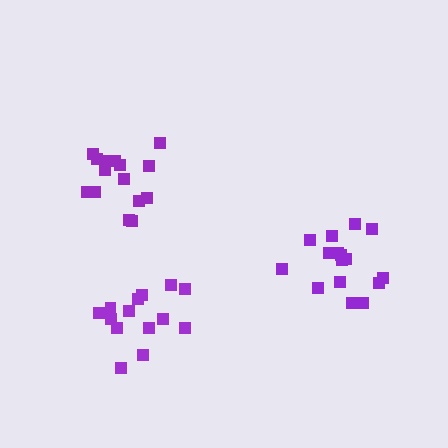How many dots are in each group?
Group 1: 15 dots, Group 2: 16 dots, Group 3: 14 dots (45 total).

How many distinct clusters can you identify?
There are 3 distinct clusters.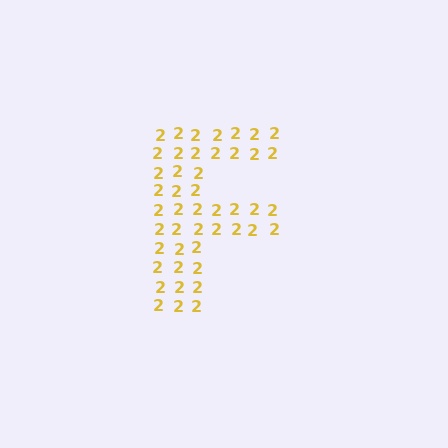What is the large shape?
The large shape is the letter F.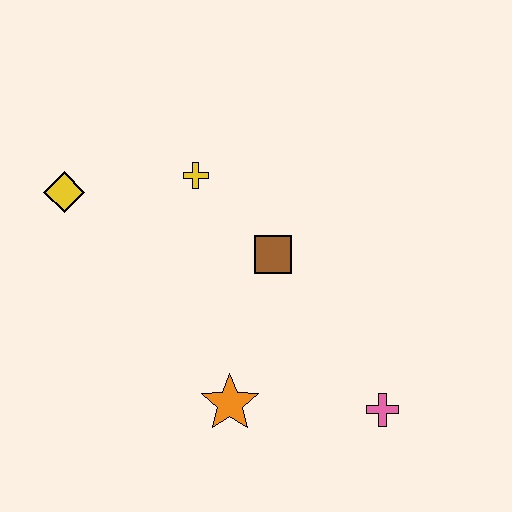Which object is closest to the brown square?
The yellow cross is closest to the brown square.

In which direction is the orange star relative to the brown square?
The orange star is below the brown square.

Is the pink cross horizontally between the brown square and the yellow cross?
No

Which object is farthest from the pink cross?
The yellow diamond is farthest from the pink cross.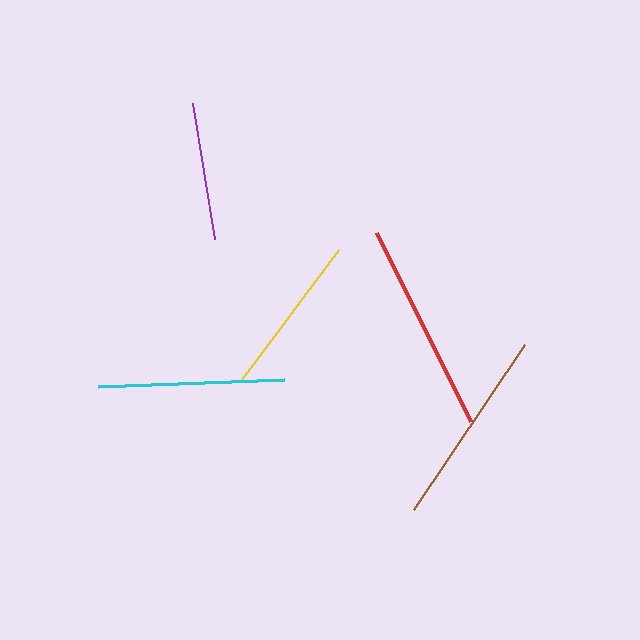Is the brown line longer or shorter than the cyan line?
The brown line is longer than the cyan line.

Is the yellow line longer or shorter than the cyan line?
The cyan line is longer than the yellow line.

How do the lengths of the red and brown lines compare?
The red and brown lines are approximately the same length.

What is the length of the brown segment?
The brown segment is approximately 198 pixels long.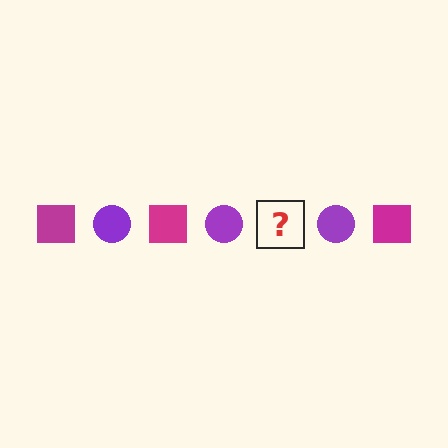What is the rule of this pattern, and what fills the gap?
The rule is that the pattern alternates between magenta square and purple circle. The gap should be filled with a magenta square.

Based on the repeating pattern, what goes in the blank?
The blank should be a magenta square.